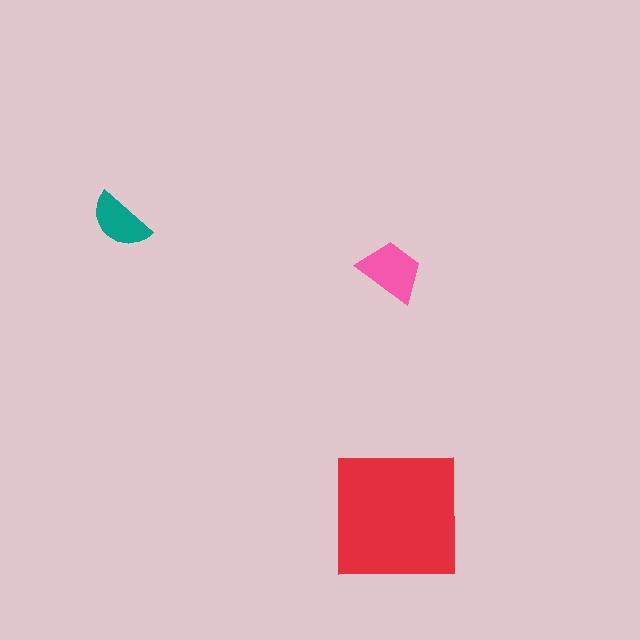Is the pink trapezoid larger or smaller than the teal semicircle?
Larger.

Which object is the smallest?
The teal semicircle.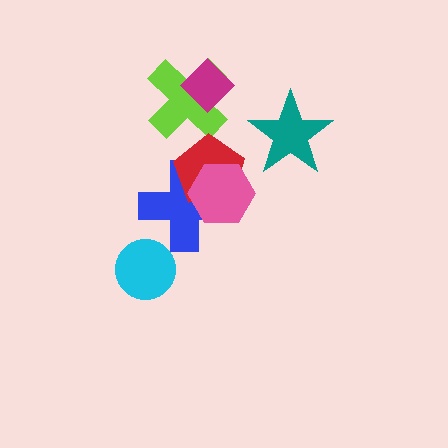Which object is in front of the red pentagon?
The pink hexagon is in front of the red pentagon.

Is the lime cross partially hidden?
Yes, it is partially covered by another shape.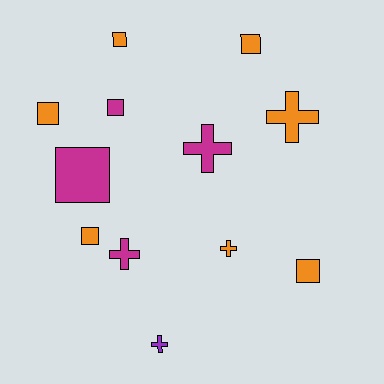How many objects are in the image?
There are 12 objects.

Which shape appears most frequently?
Square, with 7 objects.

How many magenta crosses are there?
There are 2 magenta crosses.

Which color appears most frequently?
Orange, with 7 objects.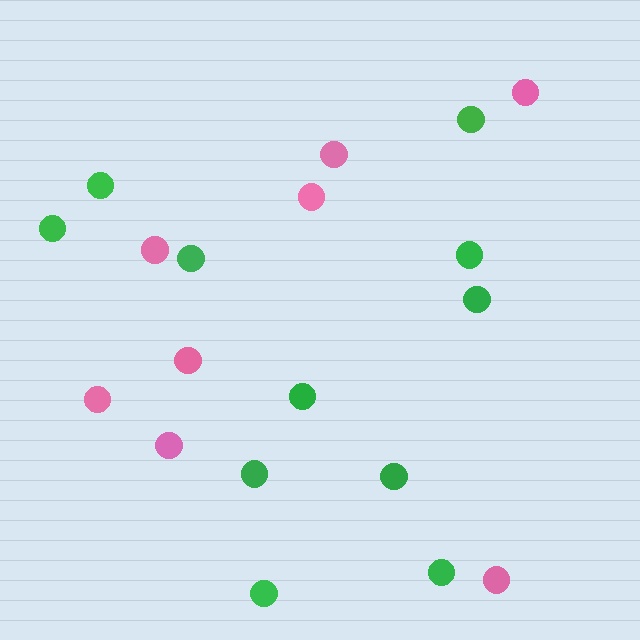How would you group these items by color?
There are 2 groups: one group of green circles (11) and one group of pink circles (8).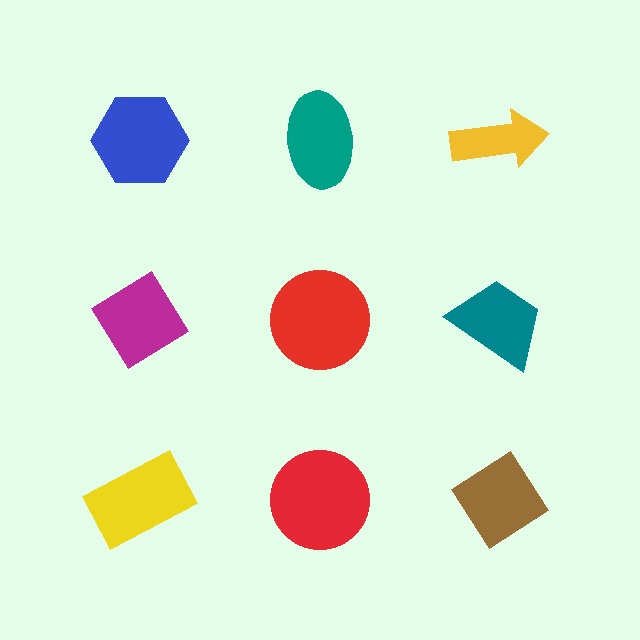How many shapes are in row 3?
3 shapes.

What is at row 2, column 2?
A red circle.